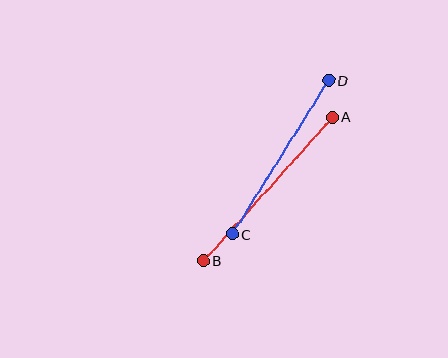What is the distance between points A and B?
The distance is approximately 193 pixels.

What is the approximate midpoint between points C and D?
The midpoint is at approximately (280, 157) pixels.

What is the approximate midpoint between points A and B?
The midpoint is at approximately (268, 189) pixels.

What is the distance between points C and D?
The distance is approximately 182 pixels.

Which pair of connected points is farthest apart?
Points A and B are farthest apart.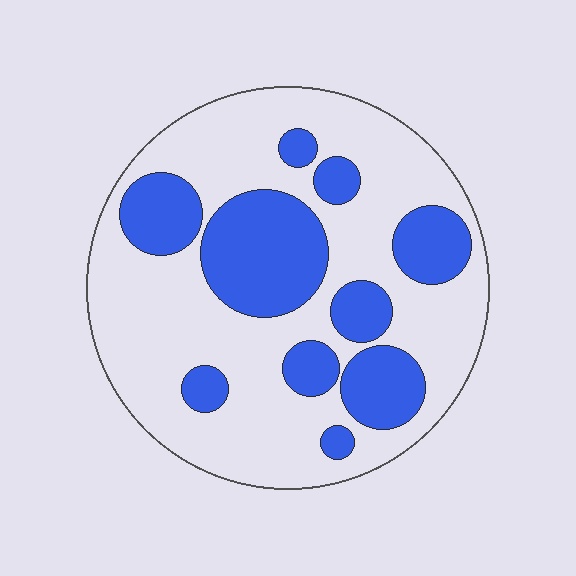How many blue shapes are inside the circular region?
10.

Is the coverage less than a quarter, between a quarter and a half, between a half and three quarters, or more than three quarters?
Between a quarter and a half.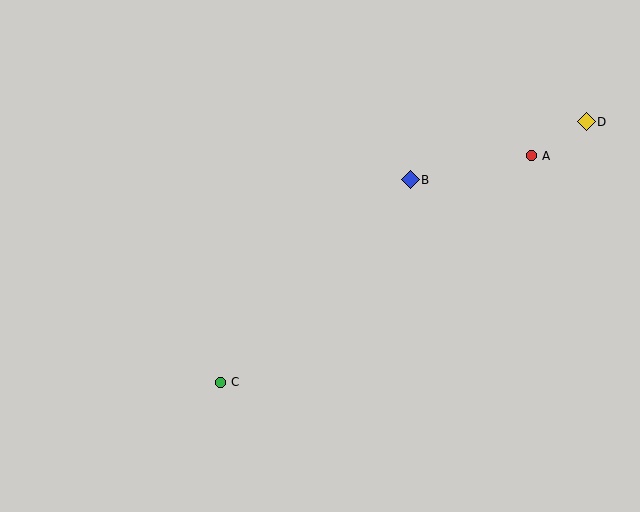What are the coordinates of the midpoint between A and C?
The midpoint between A and C is at (376, 269).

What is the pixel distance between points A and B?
The distance between A and B is 123 pixels.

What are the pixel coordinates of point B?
Point B is at (410, 180).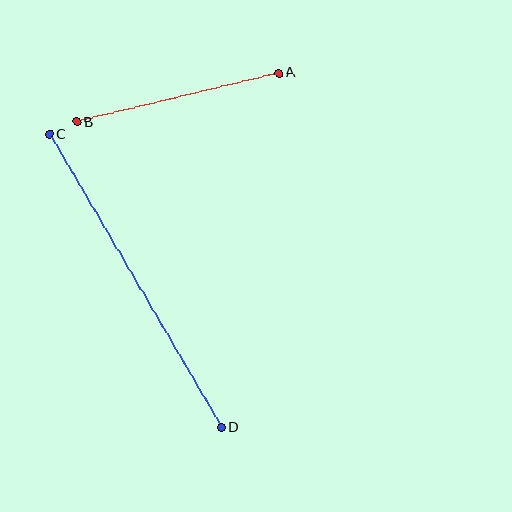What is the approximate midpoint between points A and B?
The midpoint is at approximately (178, 97) pixels.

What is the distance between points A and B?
The distance is approximately 208 pixels.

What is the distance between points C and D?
The distance is approximately 340 pixels.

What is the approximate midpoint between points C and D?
The midpoint is at approximately (135, 281) pixels.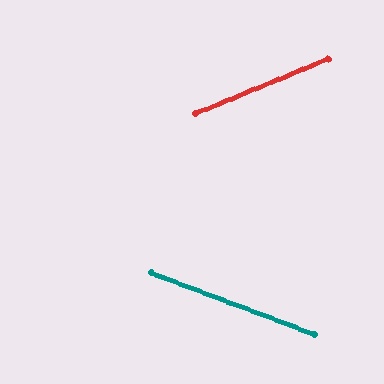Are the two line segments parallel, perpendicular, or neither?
Neither parallel nor perpendicular — they differ by about 43°.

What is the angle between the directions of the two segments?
Approximately 43 degrees.